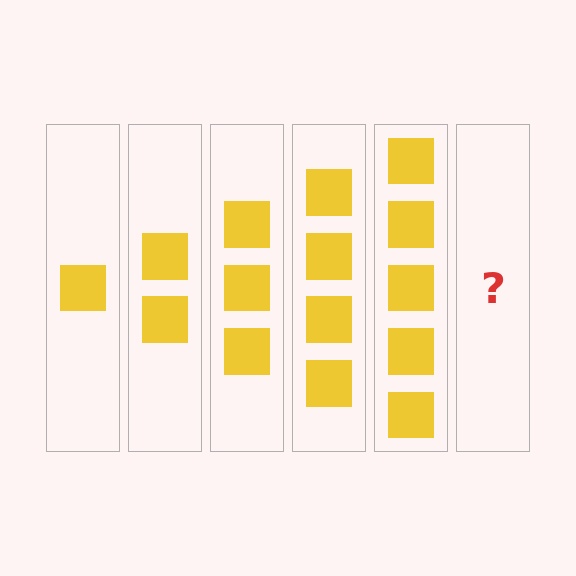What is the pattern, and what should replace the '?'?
The pattern is that each step adds one more square. The '?' should be 6 squares.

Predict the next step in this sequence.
The next step is 6 squares.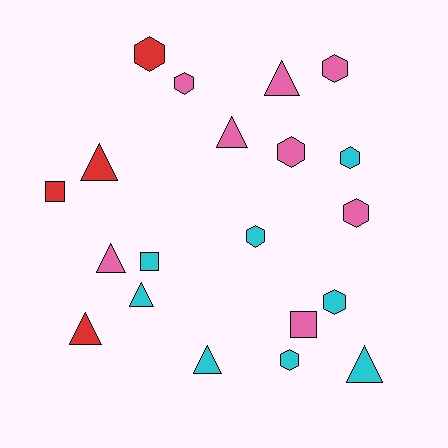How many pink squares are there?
There is 1 pink square.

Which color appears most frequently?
Cyan, with 8 objects.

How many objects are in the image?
There are 20 objects.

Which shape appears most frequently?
Hexagon, with 9 objects.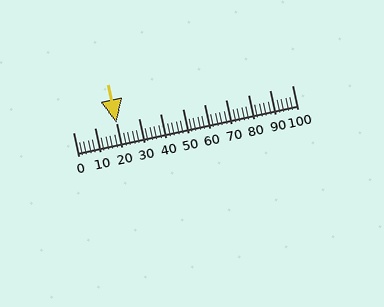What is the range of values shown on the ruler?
The ruler shows values from 0 to 100.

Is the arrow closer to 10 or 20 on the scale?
The arrow is closer to 20.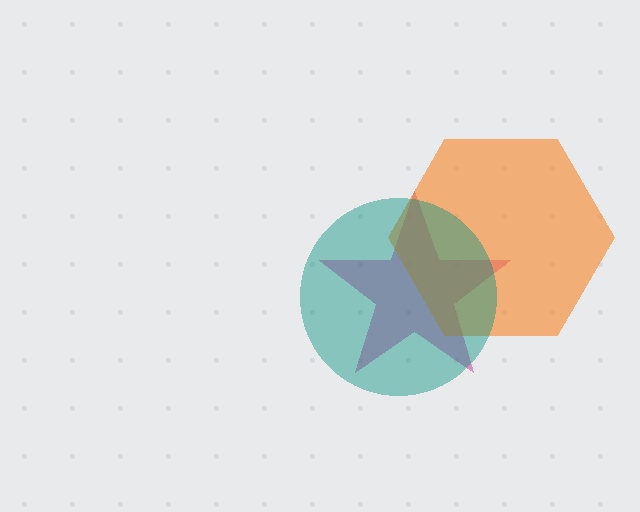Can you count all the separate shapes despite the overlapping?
Yes, there are 3 separate shapes.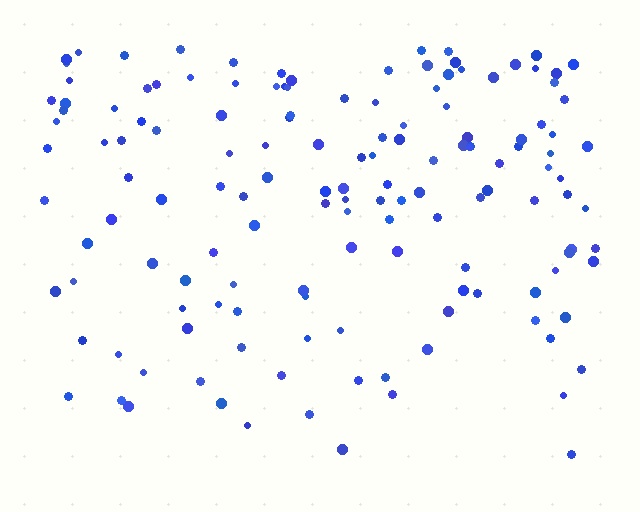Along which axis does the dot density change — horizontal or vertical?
Vertical.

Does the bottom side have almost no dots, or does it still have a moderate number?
Still a moderate number, just noticeably fewer than the top.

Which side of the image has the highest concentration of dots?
The top.